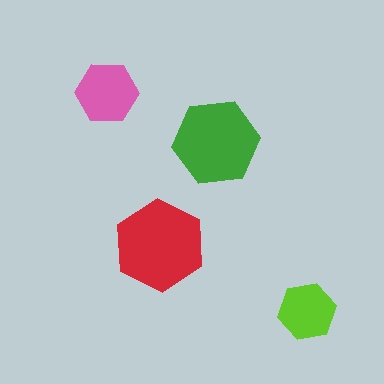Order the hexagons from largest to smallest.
the red one, the green one, the pink one, the lime one.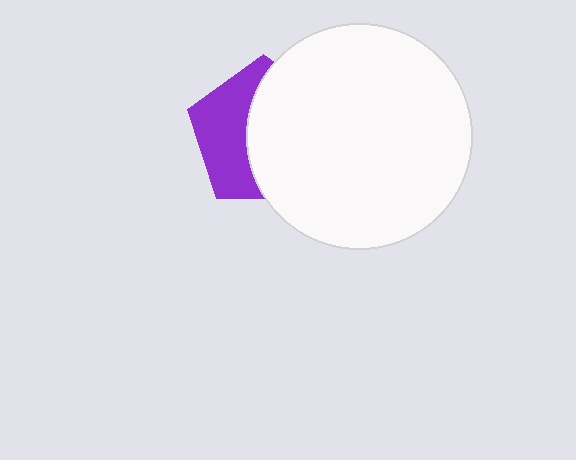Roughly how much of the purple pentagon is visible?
A small part of it is visible (roughly 41%).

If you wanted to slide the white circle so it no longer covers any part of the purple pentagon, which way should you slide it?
Slide it right — that is the most direct way to separate the two shapes.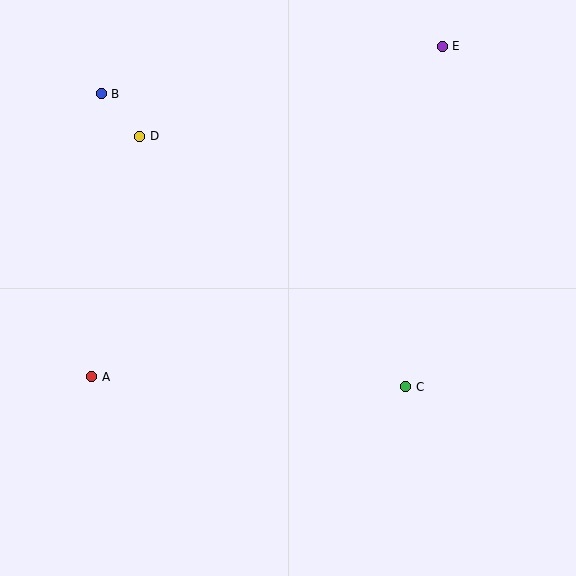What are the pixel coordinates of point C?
Point C is at (406, 387).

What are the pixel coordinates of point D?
Point D is at (140, 136).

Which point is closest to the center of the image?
Point C at (406, 387) is closest to the center.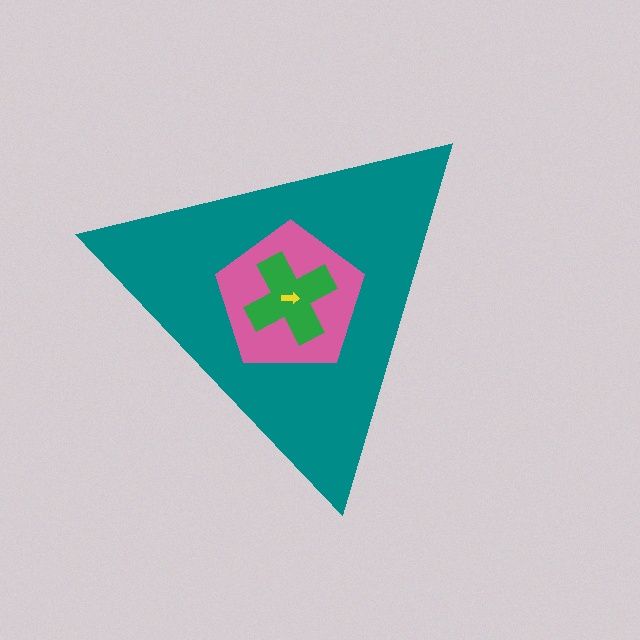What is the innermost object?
The yellow arrow.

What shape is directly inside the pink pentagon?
The green cross.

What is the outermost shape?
The teal triangle.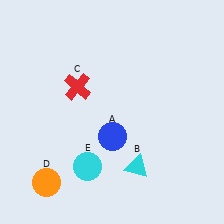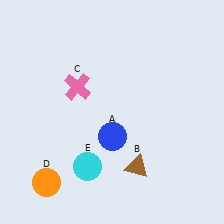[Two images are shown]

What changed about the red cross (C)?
In Image 1, C is red. In Image 2, it changed to pink.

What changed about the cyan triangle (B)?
In Image 1, B is cyan. In Image 2, it changed to brown.